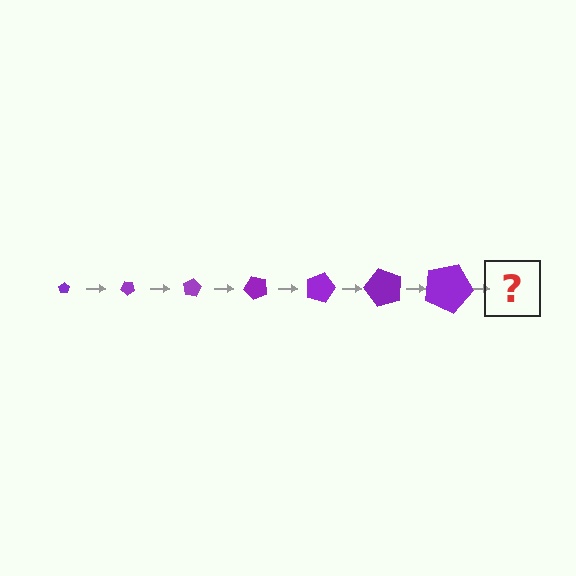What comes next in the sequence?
The next element should be a pentagon, larger than the previous one and rotated 280 degrees from the start.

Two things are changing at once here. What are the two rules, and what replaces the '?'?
The two rules are that the pentagon grows larger each step and it rotates 40 degrees each step. The '?' should be a pentagon, larger than the previous one and rotated 280 degrees from the start.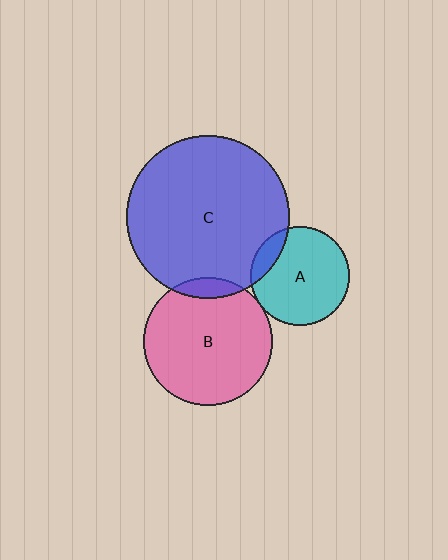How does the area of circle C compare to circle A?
Approximately 2.7 times.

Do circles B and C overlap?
Yes.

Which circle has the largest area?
Circle C (blue).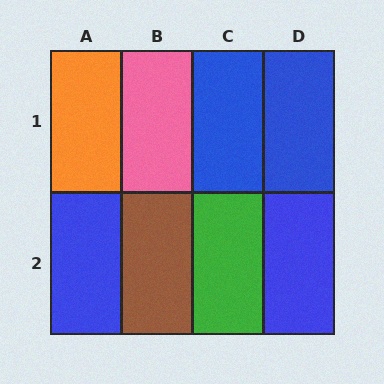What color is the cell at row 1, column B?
Pink.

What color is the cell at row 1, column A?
Orange.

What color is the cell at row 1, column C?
Blue.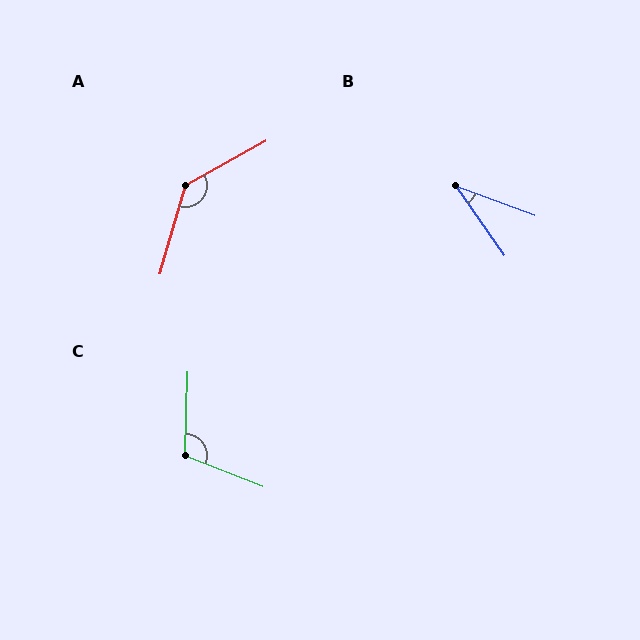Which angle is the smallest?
B, at approximately 35 degrees.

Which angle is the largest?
A, at approximately 135 degrees.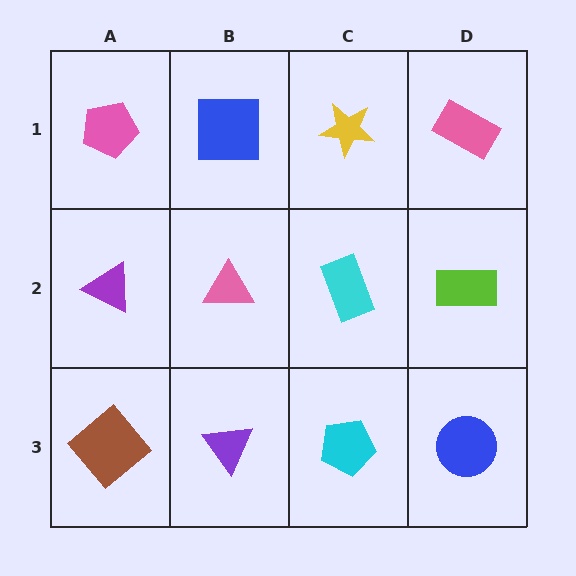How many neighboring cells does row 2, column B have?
4.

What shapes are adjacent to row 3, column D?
A lime rectangle (row 2, column D), a cyan pentagon (row 3, column C).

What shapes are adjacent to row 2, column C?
A yellow star (row 1, column C), a cyan pentagon (row 3, column C), a pink triangle (row 2, column B), a lime rectangle (row 2, column D).